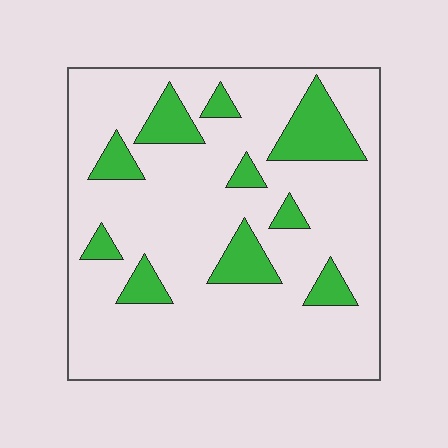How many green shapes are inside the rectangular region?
10.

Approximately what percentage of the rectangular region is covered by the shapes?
Approximately 15%.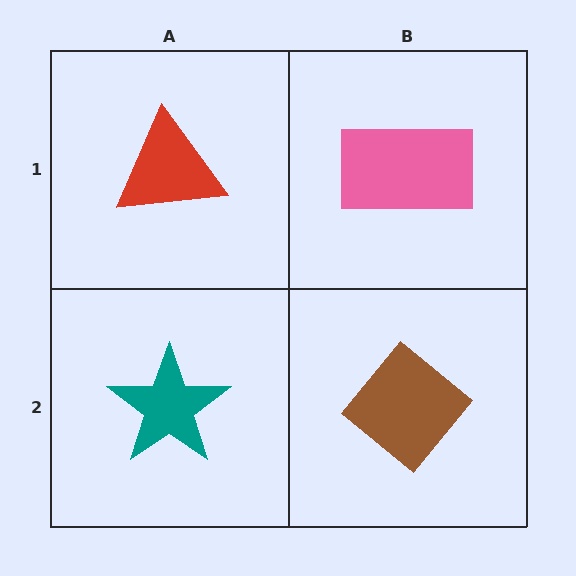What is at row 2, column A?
A teal star.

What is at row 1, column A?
A red triangle.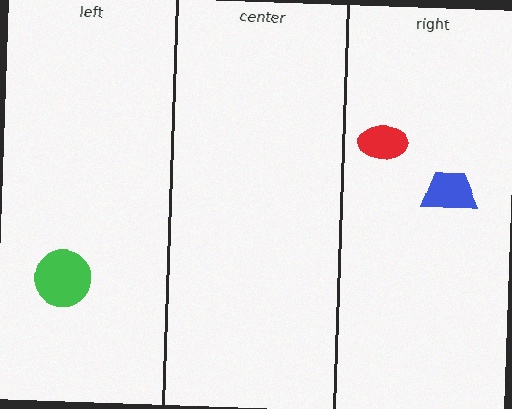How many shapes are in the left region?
1.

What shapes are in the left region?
The green circle.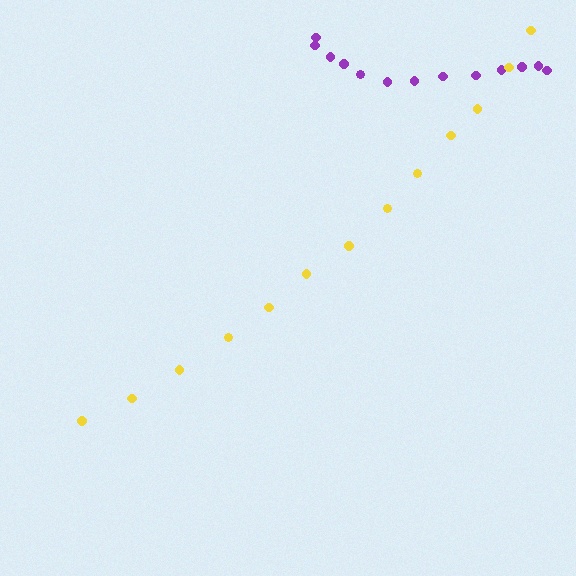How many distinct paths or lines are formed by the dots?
There are 2 distinct paths.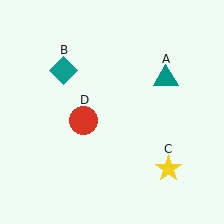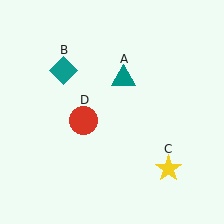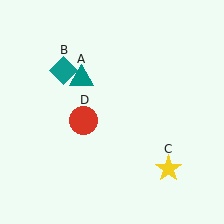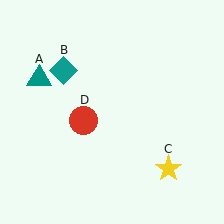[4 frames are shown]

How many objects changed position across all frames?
1 object changed position: teal triangle (object A).